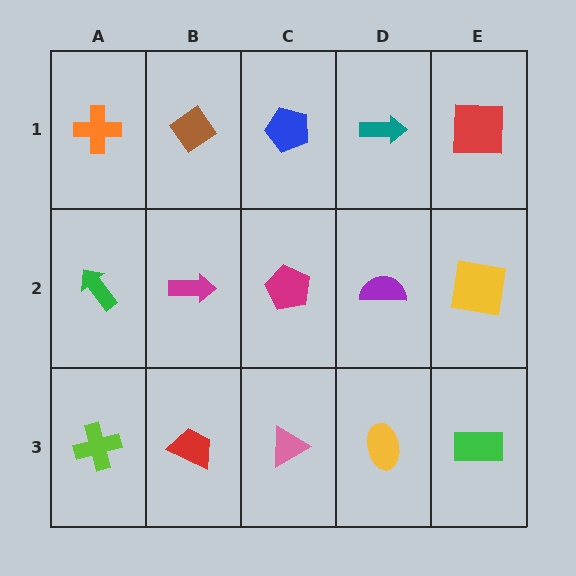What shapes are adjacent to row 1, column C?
A magenta pentagon (row 2, column C), a brown diamond (row 1, column B), a teal arrow (row 1, column D).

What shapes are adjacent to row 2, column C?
A blue pentagon (row 1, column C), a pink triangle (row 3, column C), a magenta arrow (row 2, column B), a purple semicircle (row 2, column D).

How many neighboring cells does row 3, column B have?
3.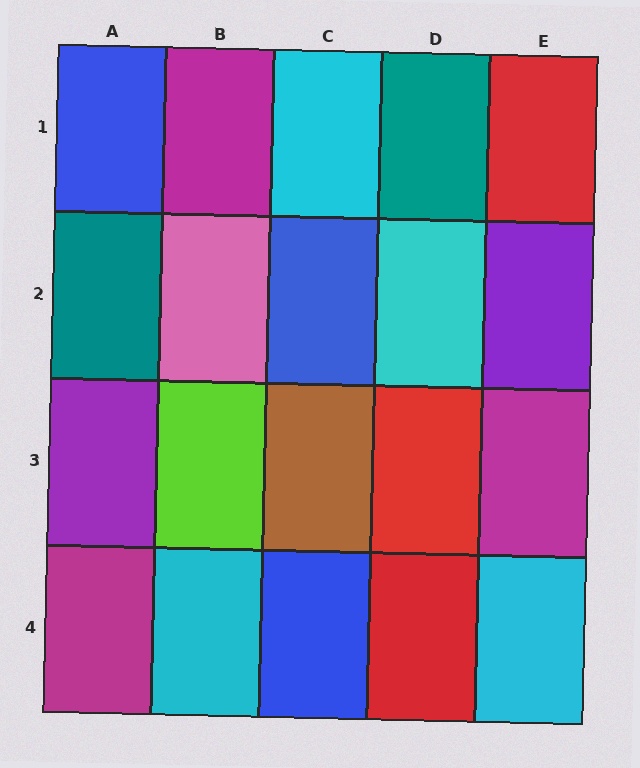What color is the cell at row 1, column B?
Magenta.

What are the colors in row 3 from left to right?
Purple, lime, brown, red, magenta.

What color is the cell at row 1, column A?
Blue.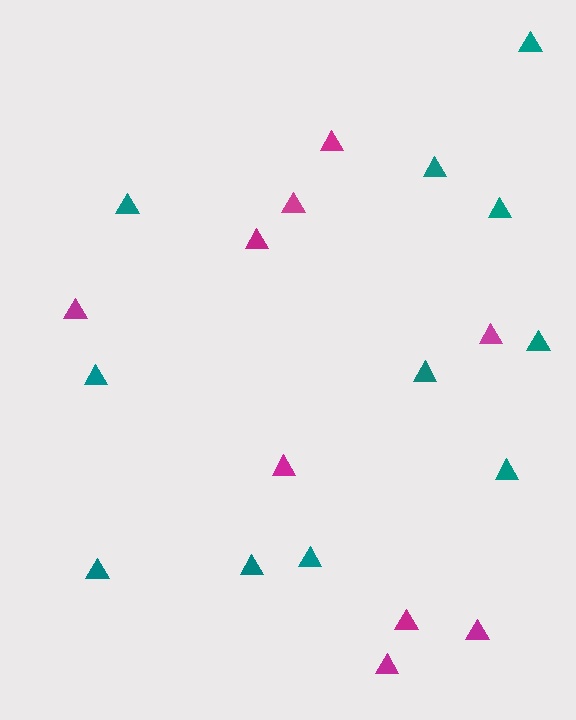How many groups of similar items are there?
There are 2 groups: one group of magenta triangles (9) and one group of teal triangles (11).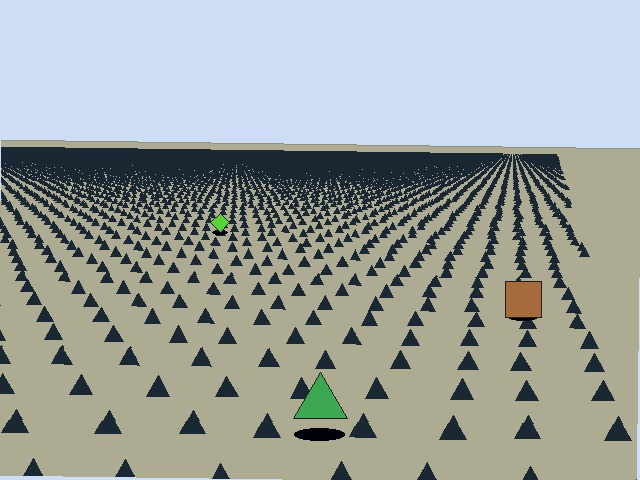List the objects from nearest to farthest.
From nearest to farthest: the green triangle, the brown square, the lime diamond.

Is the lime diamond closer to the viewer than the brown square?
No. The brown square is closer — you can tell from the texture gradient: the ground texture is coarser near it.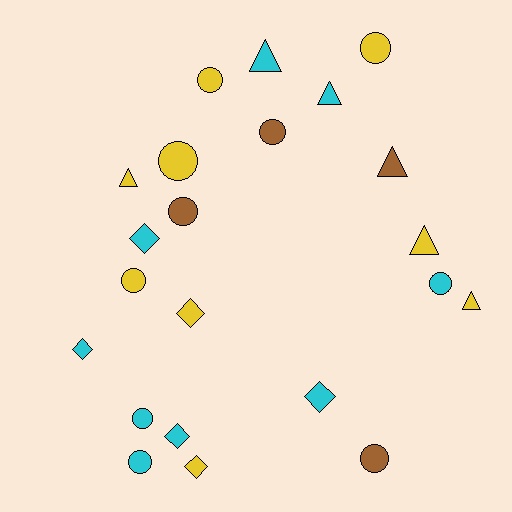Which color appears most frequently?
Yellow, with 9 objects.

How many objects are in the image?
There are 22 objects.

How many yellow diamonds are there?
There are 2 yellow diamonds.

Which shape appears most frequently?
Circle, with 10 objects.